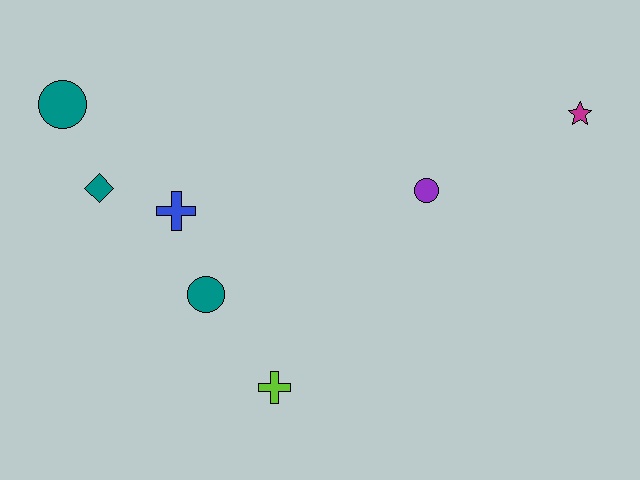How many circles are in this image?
There are 3 circles.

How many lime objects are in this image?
There is 1 lime object.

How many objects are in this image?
There are 7 objects.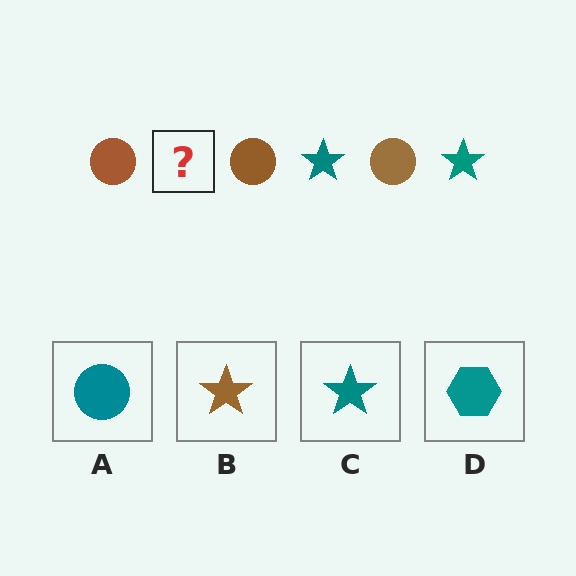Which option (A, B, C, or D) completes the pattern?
C.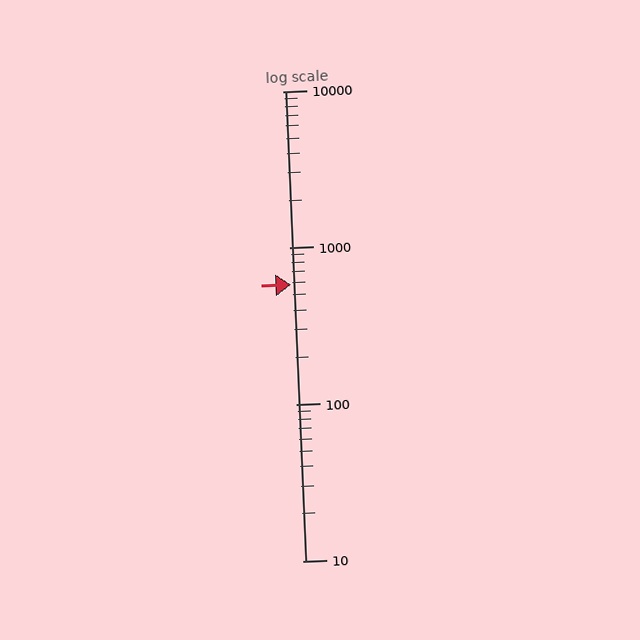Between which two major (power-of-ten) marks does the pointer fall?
The pointer is between 100 and 1000.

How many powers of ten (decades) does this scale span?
The scale spans 3 decades, from 10 to 10000.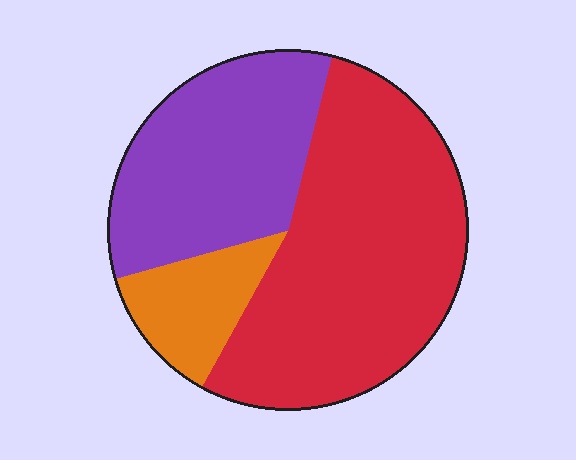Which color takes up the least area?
Orange, at roughly 15%.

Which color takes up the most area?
Red, at roughly 55%.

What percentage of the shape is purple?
Purple covers 33% of the shape.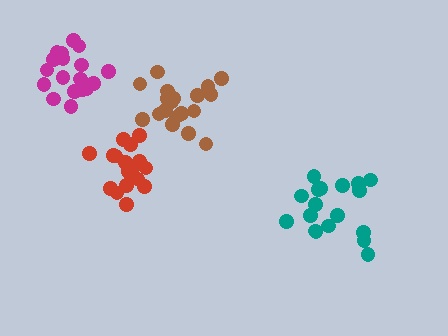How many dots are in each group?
Group 1: 18 dots, Group 2: 19 dots, Group 3: 17 dots, Group 4: 20 dots (74 total).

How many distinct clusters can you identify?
There are 4 distinct clusters.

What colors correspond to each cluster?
The clusters are colored: teal, magenta, red, brown.